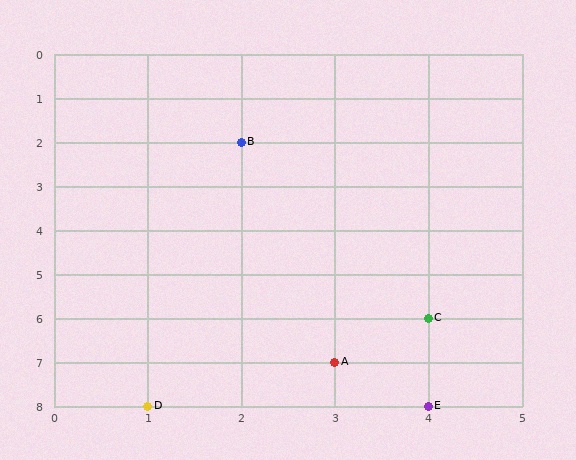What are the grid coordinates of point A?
Point A is at grid coordinates (3, 7).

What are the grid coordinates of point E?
Point E is at grid coordinates (4, 8).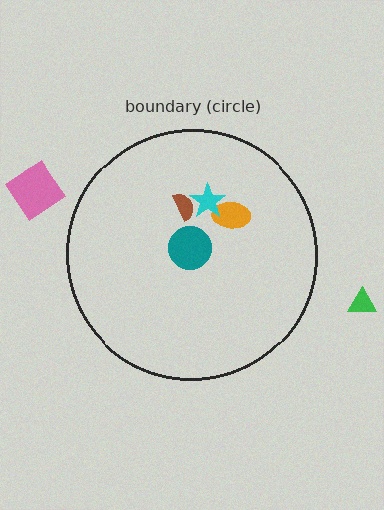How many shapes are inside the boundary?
4 inside, 2 outside.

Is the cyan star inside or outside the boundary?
Inside.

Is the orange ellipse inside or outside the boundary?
Inside.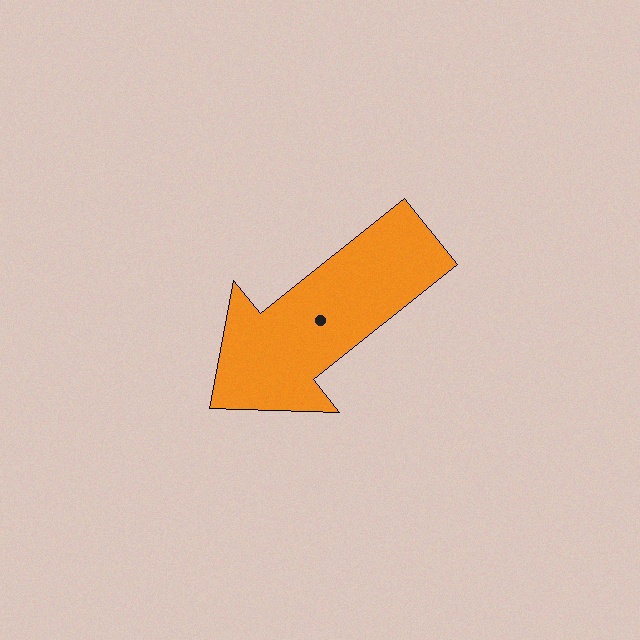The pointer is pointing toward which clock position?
Roughly 8 o'clock.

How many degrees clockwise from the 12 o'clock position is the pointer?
Approximately 231 degrees.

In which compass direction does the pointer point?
Southwest.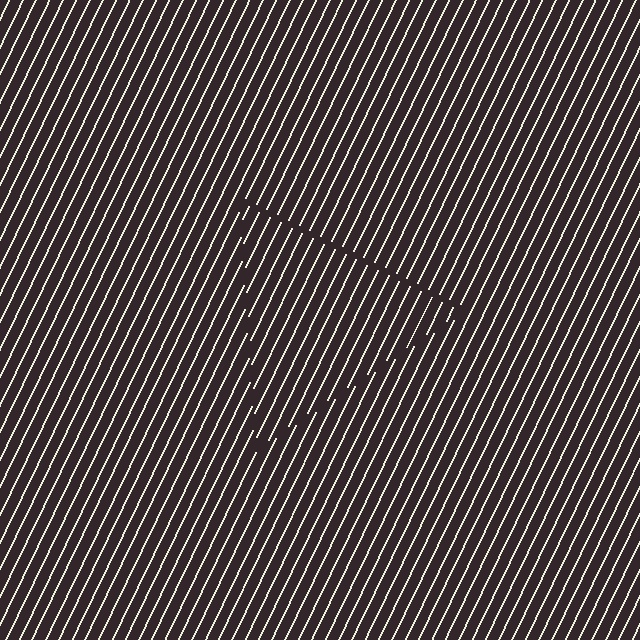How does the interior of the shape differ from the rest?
The interior of the shape contains the same grating, shifted by half a period — the contour is defined by the phase discontinuity where line-ends from the inner and outer gratings abut.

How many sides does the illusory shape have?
3 sides — the line-ends trace a triangle.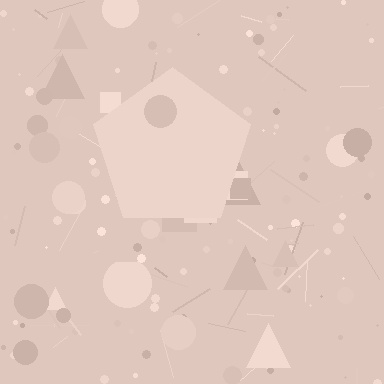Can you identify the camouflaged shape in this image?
The camouflaged shape is a pentagon.